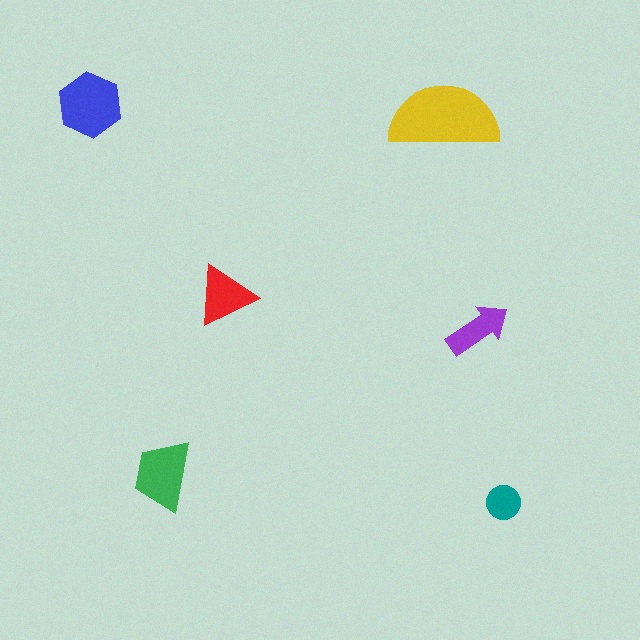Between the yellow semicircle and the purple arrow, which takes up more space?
The yellow semicircle.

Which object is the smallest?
The teal circle.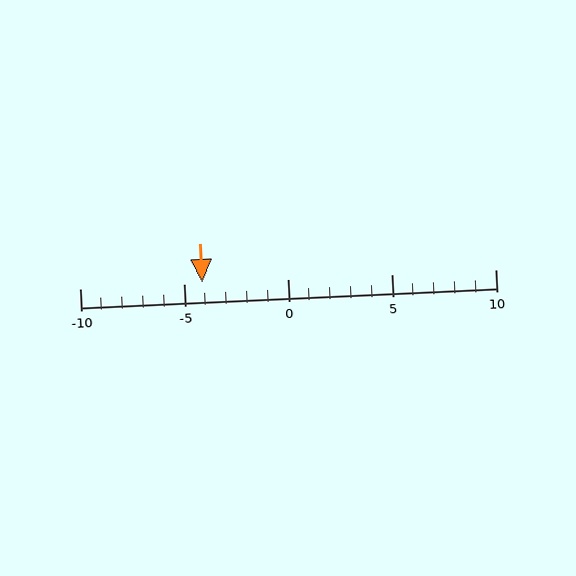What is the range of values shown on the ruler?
The ruler shows values from -10 to 10.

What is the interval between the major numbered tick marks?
The major tick marks are spaced 5 units apart.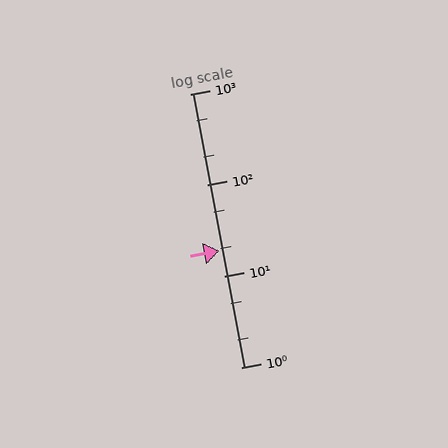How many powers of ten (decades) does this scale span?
The scale spans 3 decades, from 1 to 1000.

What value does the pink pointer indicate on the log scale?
The pointer indicates approximately 19.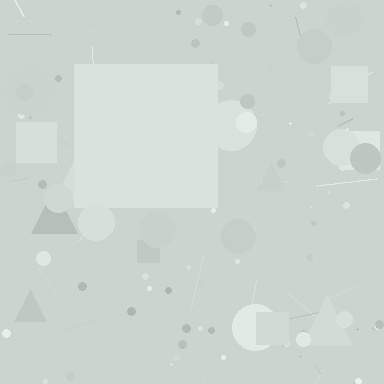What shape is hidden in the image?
A square is hidden in the image.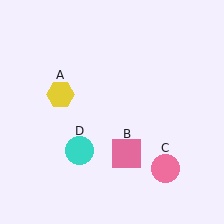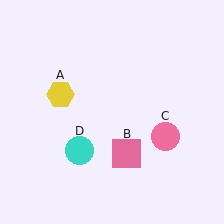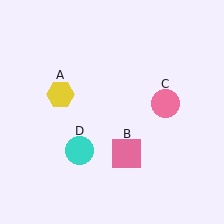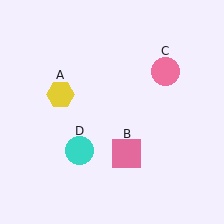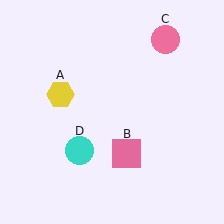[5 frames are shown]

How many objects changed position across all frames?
1 object changed position: pink circle (object C).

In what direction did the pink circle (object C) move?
The pink circle (object C) moved up.